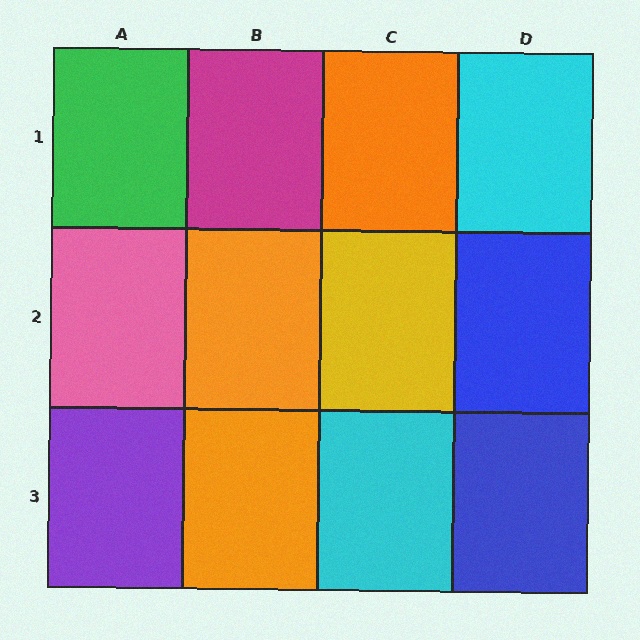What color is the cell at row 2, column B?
Orange.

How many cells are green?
1 cell is green.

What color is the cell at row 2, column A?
Pink.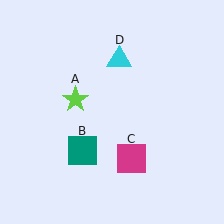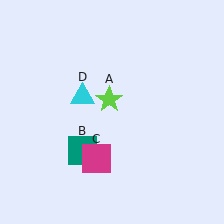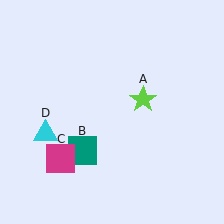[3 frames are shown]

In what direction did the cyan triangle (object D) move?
The cyan triangle (object D) moved down and to the left.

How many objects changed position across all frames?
3 objects changed position: lime star (object A), magenta square (object C), cyan triangle (object D).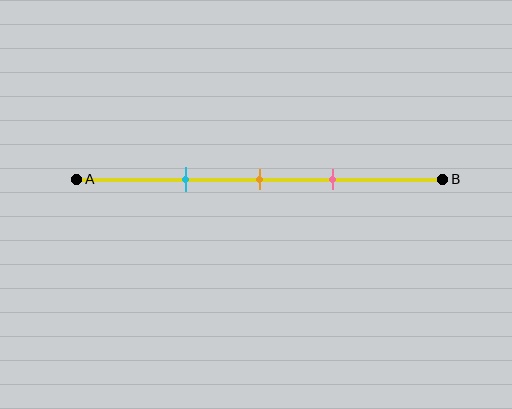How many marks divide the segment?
There are 3 marks dividing the segment.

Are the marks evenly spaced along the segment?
Yes, the marks are approximately evenly spaced.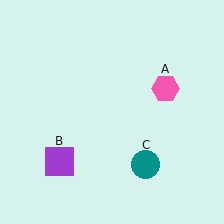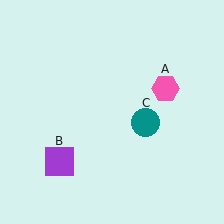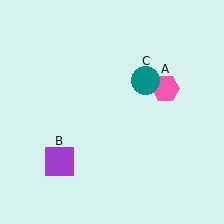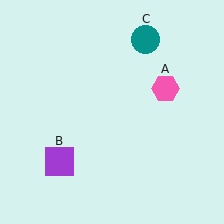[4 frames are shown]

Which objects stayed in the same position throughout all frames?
Pink hexagon (object A) and purple square (object B) remained stationary.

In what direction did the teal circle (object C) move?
The teal circle (object C) moved up.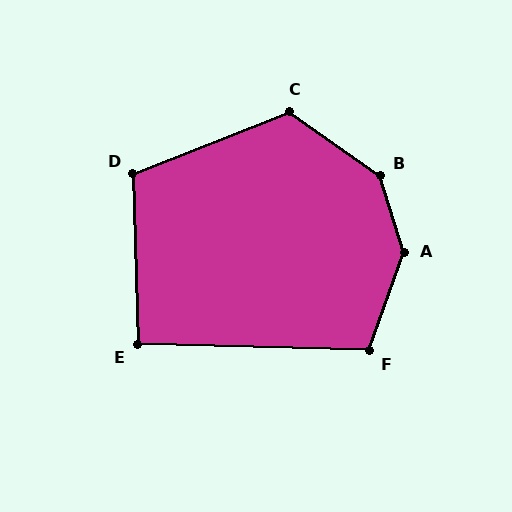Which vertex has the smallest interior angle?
E, at approximately 93 degrees.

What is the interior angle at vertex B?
Approximately 142 degrees (obtuse).